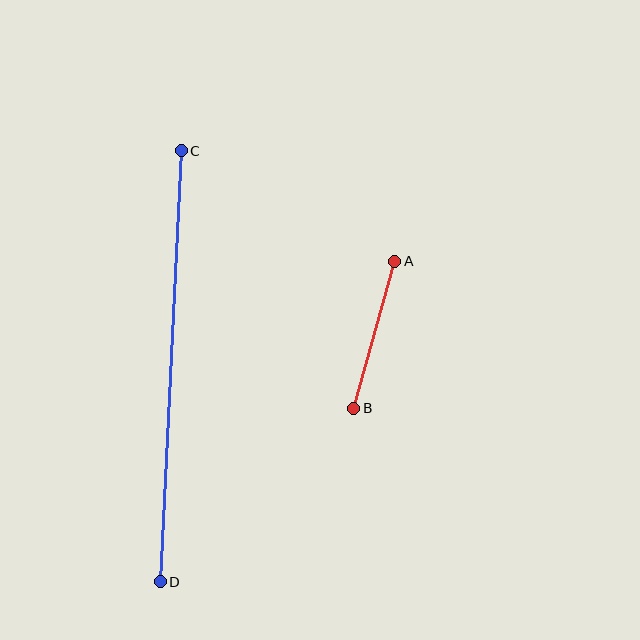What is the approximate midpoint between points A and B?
The midpoint is at approximately (374, 335) pixels.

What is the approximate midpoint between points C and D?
The midpoint is at approximately (171, 366) pixels.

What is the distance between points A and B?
The distance is approximately 153 pixels.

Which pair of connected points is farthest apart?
Points C and D are farthest apart.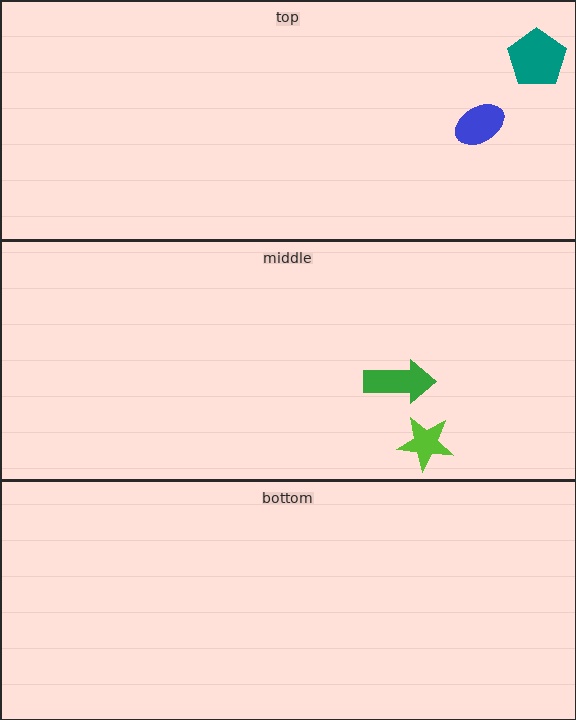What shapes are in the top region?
The blue ellipse, the teal pentagon.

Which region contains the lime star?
The middle region.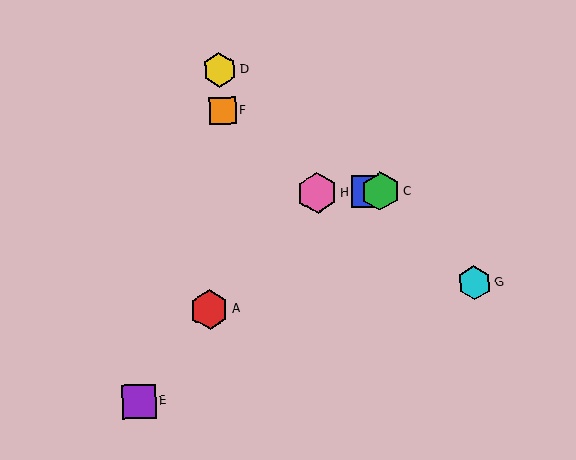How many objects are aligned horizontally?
3 objects (B, C, H) are aligned horizontally.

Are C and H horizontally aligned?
Yes, both are at y≈191.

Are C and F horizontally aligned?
No, C is at y≈191 and F is at y≈111.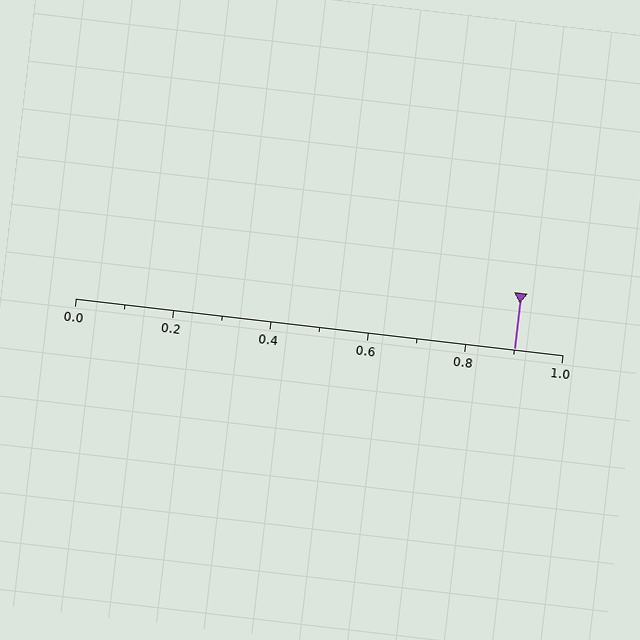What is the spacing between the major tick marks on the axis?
The major ticks are spaced 0.2 apart.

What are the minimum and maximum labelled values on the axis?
The axis runs from 0.0 to 1.0.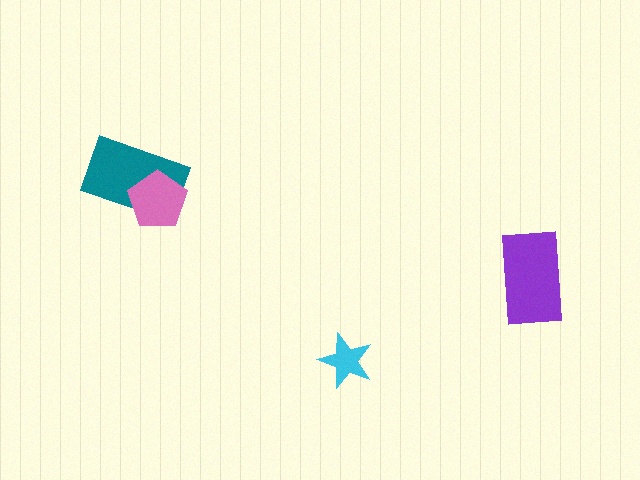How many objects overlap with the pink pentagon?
1 object overlaps with the pink pentagon.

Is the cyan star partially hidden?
No, no other shape covers it.